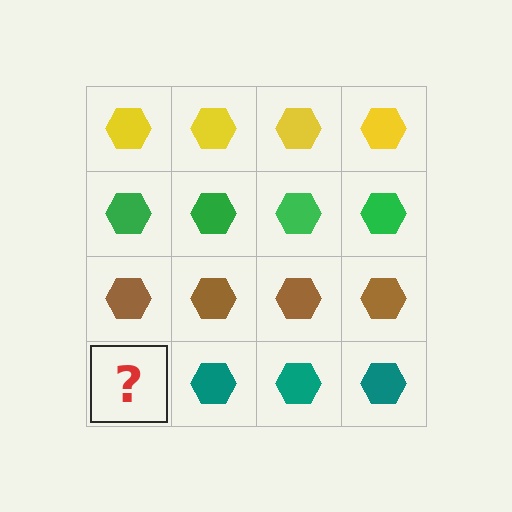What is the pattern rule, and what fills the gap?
The rule is that each row has a consistent color. The gap should be filled with a teal hexagon.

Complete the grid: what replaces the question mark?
The question mark should be replaced with a teal hexagon.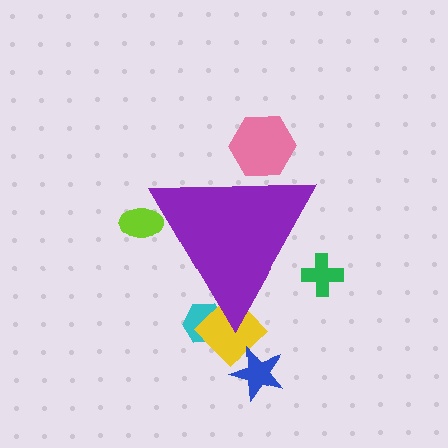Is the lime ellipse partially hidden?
Yes, the lime ellipse is partially hidden behind the purple triangle.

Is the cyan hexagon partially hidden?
Yes, the cyan hexagon is partially hidden behind the purple triangle.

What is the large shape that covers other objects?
A purple triangle.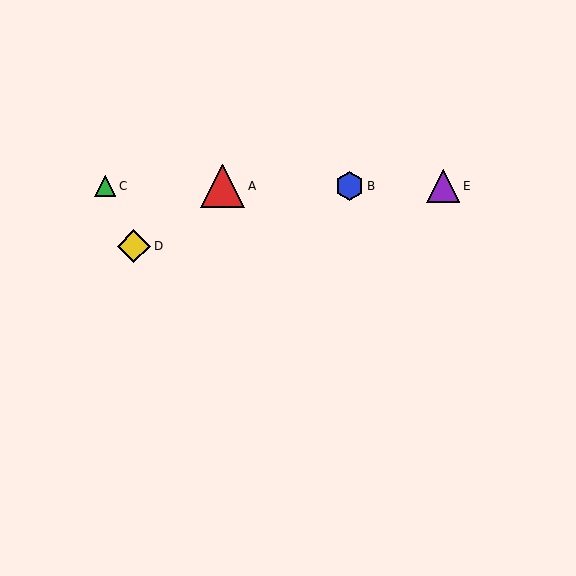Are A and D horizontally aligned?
No, A is at y≈186 and D is at y≈246.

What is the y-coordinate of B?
Object B is at y≈186.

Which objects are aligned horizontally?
Objects A, B, C, E are aligned horizontally.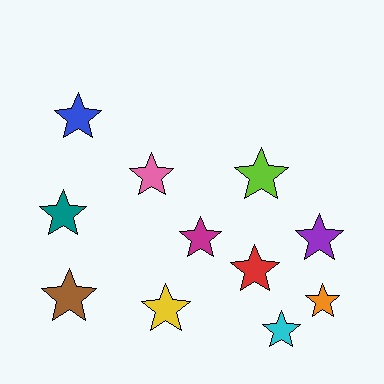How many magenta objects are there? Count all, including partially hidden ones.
There is 1 magenta object.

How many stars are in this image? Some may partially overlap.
There are 11 stars.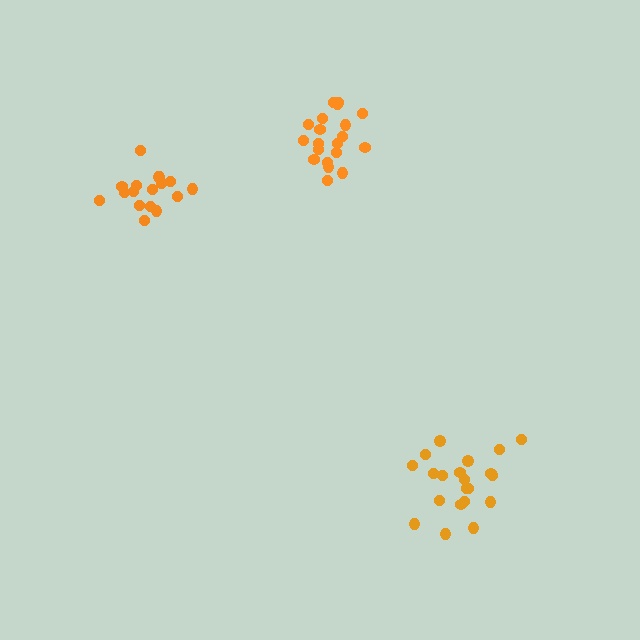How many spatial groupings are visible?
There are 3 spatial groupings.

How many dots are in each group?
Group 1: 21 dots, Group 2: 17 dots, Group 3: 20 dots (58 total).